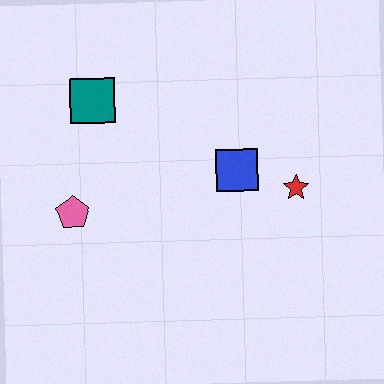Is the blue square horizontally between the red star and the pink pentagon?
Yes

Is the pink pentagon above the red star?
No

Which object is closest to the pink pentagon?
The teal square is closest to the pink pentagon.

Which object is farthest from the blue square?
The pink pentagon is farthest from the blue square.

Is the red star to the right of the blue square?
Yes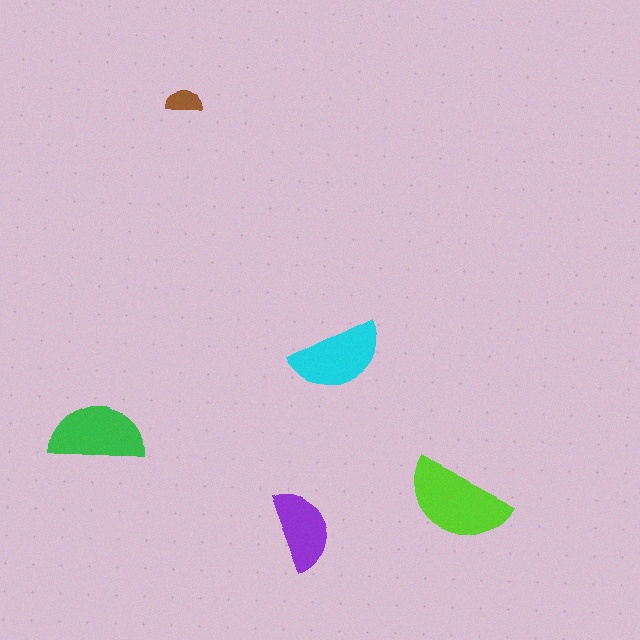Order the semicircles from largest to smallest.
the lime one, the green one, the cyan one, the purple one, the brown one.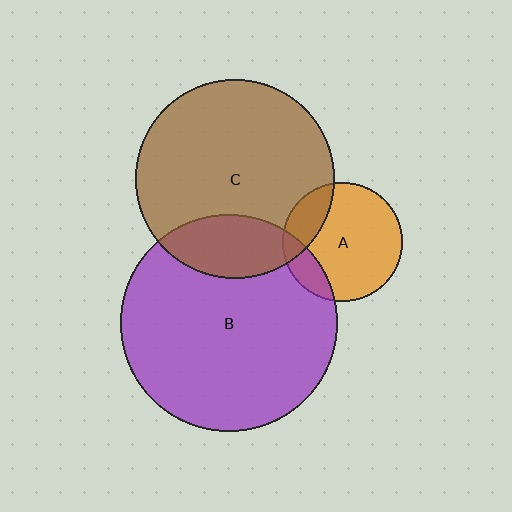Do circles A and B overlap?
Yes.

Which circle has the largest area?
Circle B (purple).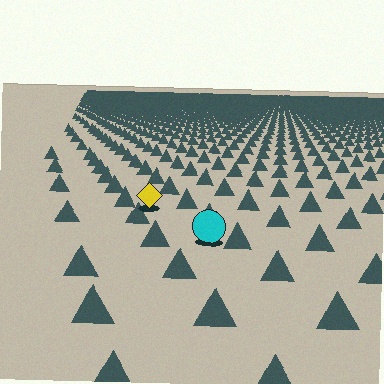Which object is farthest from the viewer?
The yellow diamond is farthest from the viewer. It appears smaller and the ground texture around it is denser.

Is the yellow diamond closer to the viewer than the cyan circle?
No. The cyan circle is closer — you can tell from the texture gradient: the ground texture is coarser near it.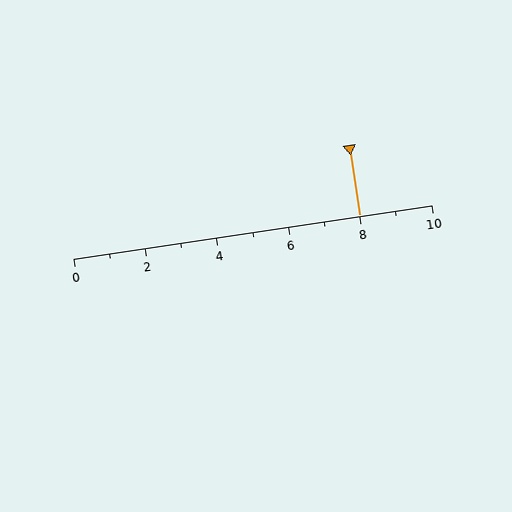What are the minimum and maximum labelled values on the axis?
The axis runs from 0 to 10.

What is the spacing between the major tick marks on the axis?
The major ticks are spaced 2 apart.